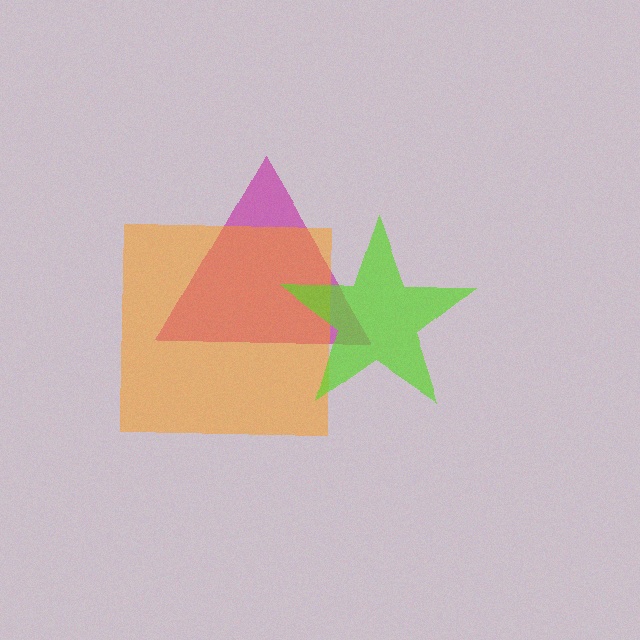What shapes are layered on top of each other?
The layered shapes are: a magenta triangle, an orange square, a lime star.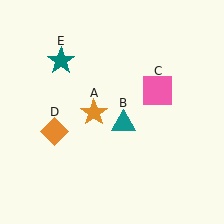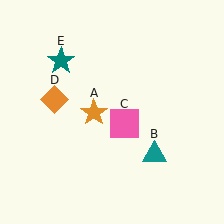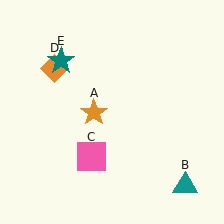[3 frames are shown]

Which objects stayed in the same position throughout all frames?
Orange star (object A) and teal star (object E) remained stationary.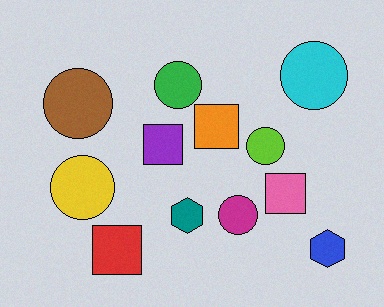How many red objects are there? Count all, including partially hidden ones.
There is 1 red object.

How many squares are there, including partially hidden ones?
There are 4 squares.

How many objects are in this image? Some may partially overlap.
There are 12 objects.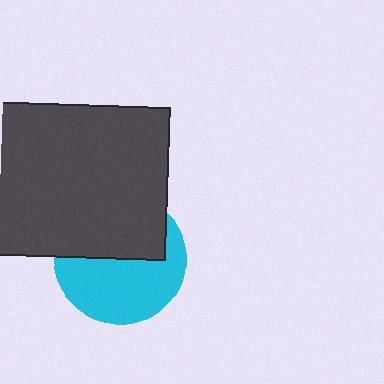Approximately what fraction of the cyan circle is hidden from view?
Roughly 45% of the cyan circle is hidden behind the dark gray rectangle.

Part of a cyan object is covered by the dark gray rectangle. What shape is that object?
It is a circle.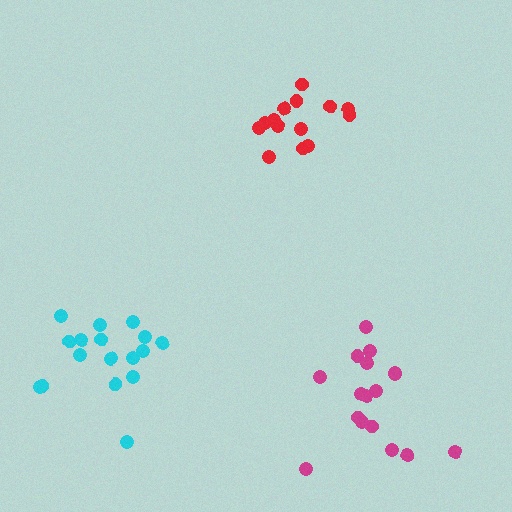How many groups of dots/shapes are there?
There are 3 groups.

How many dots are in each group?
Group 1: 17 dots, Group 2: 17 dots, Group 3: 14 dots (48 total).